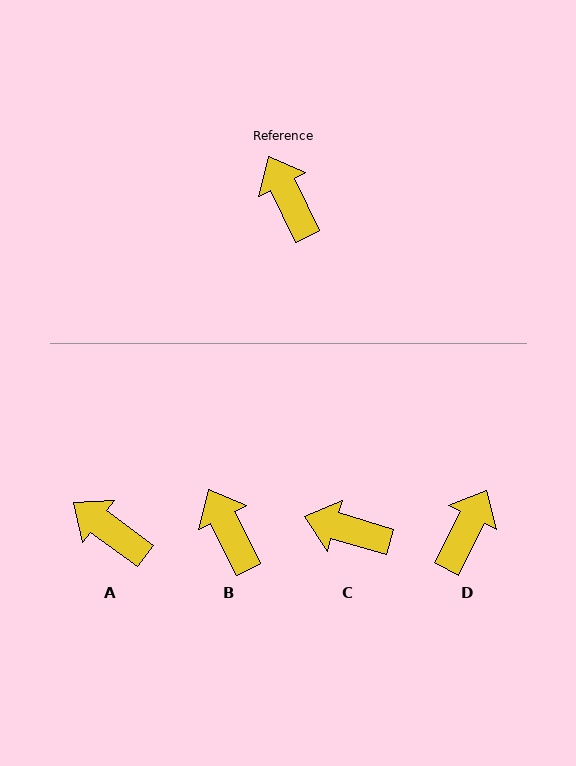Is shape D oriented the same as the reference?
No, it is off by about 53 degrees.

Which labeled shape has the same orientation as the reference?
B.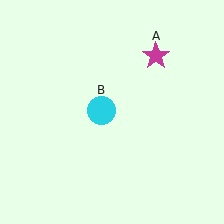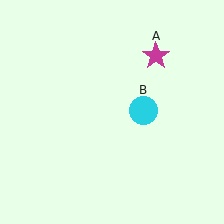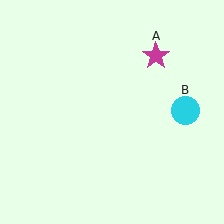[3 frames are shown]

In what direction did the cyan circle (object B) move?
The cyan circle (object B) moved right.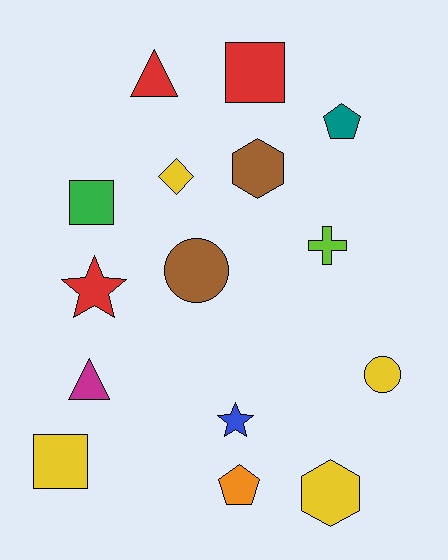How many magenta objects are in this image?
There is 1 magenta object.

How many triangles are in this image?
There are 2 triangles.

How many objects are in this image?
There are 15 objects.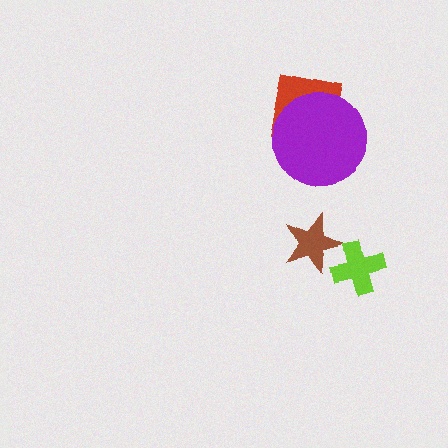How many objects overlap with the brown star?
1 object overlaps with the brown star.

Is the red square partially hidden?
Yes, it is partially covered by another shape.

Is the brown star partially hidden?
Yes, it is partially covered by another shape.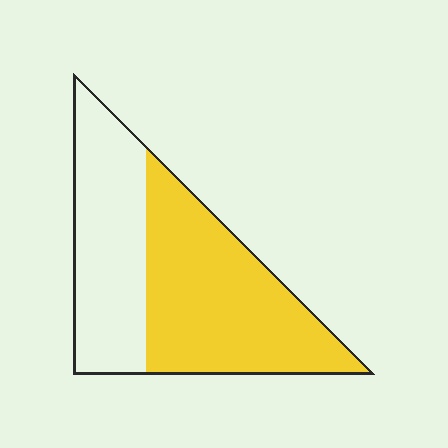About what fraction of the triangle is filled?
About three fifths (3/5).